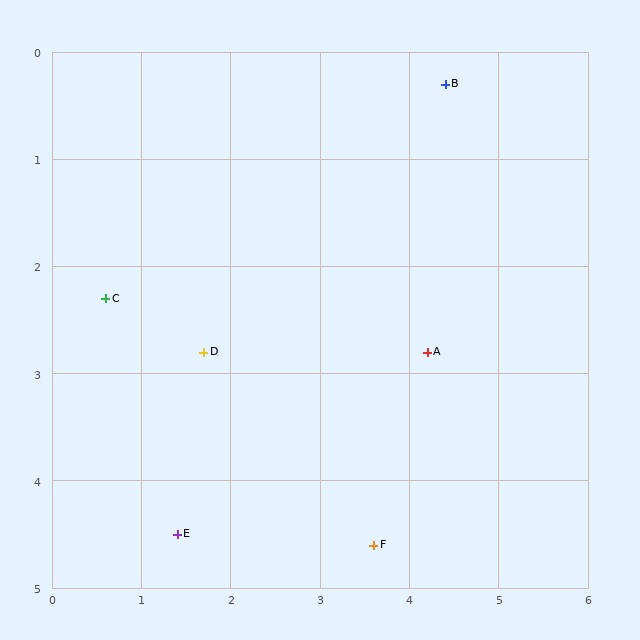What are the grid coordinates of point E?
Point E is at approximately (1.4, 4.5).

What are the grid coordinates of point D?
Point D is at approximately (1.7, 2.8).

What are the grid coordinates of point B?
Point B is at approximately (4.4, 0.3).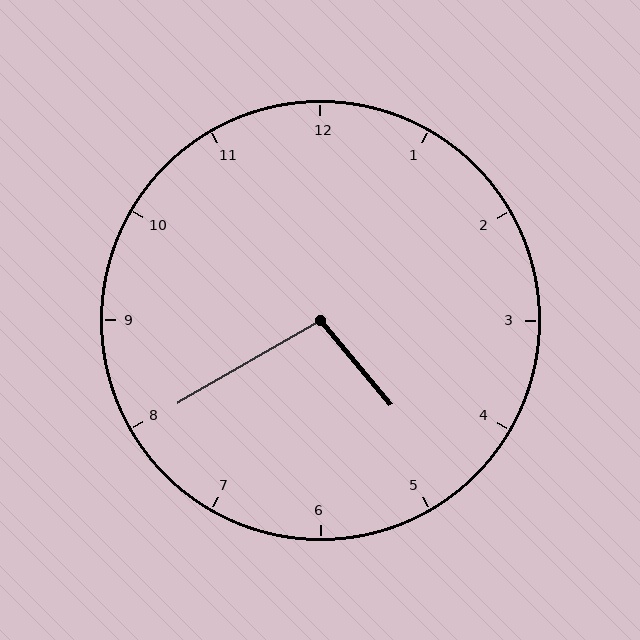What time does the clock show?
4:40.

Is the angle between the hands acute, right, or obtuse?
It is obtuse.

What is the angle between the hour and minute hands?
Approximately 100 degrees.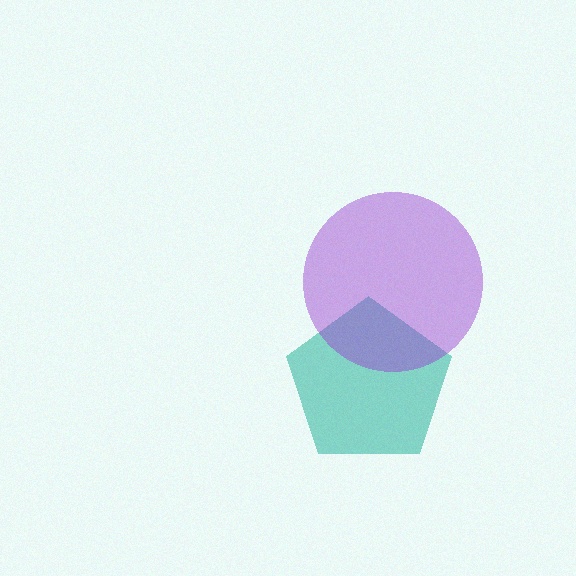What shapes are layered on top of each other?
The layered shapes are: a teal pentagon, a purple circle.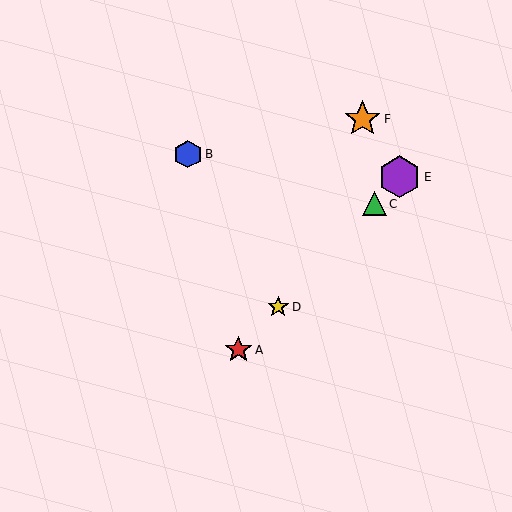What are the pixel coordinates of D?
Object D is at (278, 307).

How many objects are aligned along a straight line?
4 objects (A, C, D, E) are aligned along a straight line.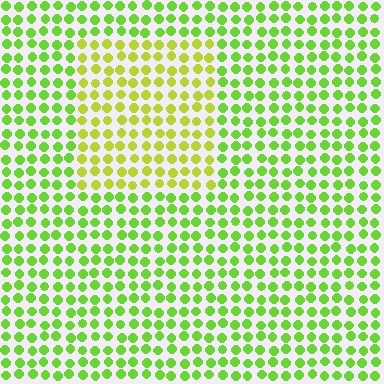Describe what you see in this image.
The image is filled with small lime elements in a uniform arrangement. A rectangle-shaped region is visible where the elements are tinted to a slightly different hue, forming a subtle color boundary.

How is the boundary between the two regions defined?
The boundary is defined purely by a slight shift in hue (about 29 degrees). Spacing, size, and orientation are identical on both sides.